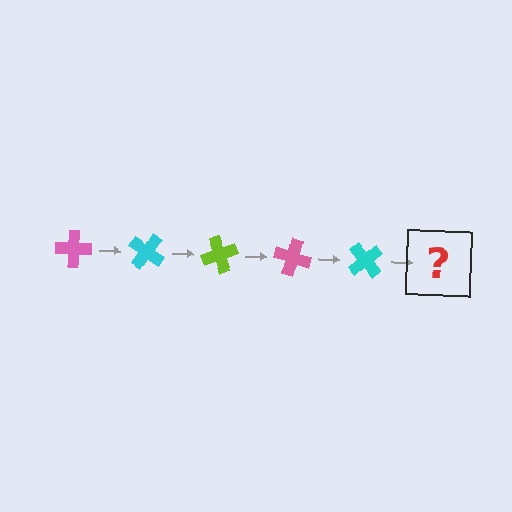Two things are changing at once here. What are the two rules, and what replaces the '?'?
The two rules are that it rotates 35 degrees each step and the color cycles through pink, cyan, and lime. The '?' should be a lime cross, rotated 175 degrees from the start.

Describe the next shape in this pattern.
It should be a lime cross, rotated 175 degrees from the start.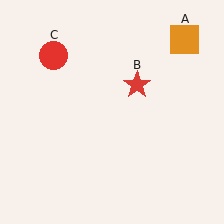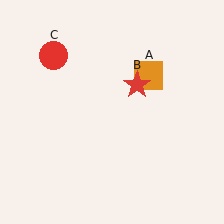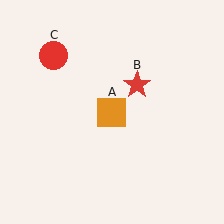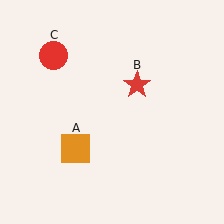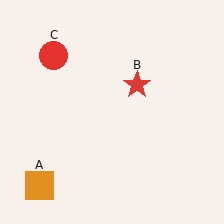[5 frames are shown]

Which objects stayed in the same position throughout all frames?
Red star (object B) and red circle (object C) remained stationary.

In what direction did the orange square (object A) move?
The orange square (object A) moved down and to the left.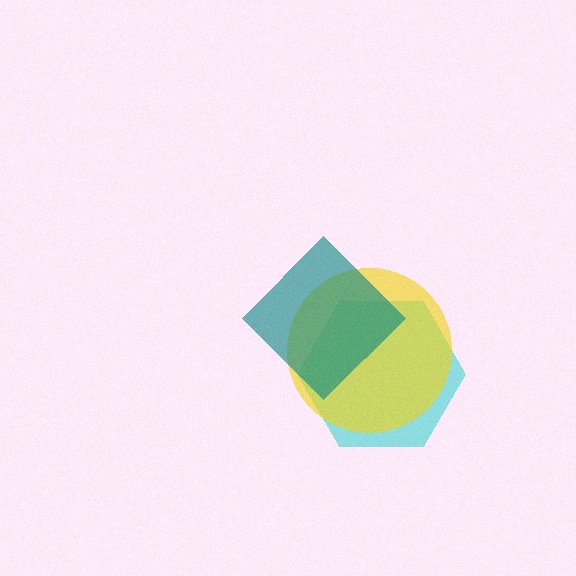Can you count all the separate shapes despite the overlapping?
Yes, there are 3 separate shapes.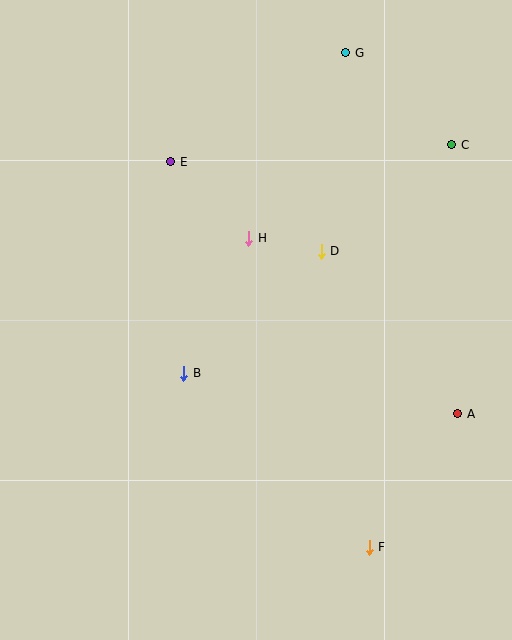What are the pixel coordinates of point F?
Point F is at (369, 547).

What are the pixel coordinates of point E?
Point E is at (170, 162).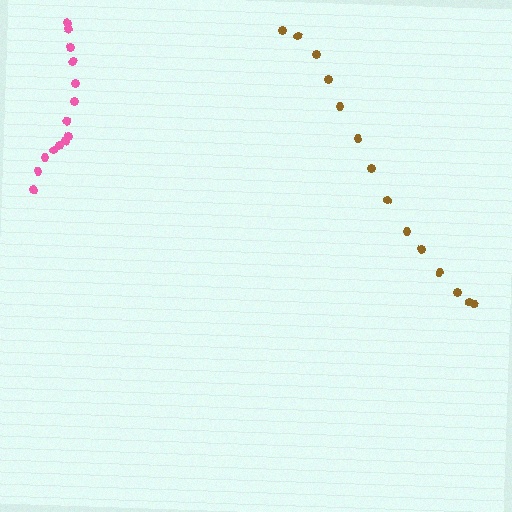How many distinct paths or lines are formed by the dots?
There are 2 distinct paths.